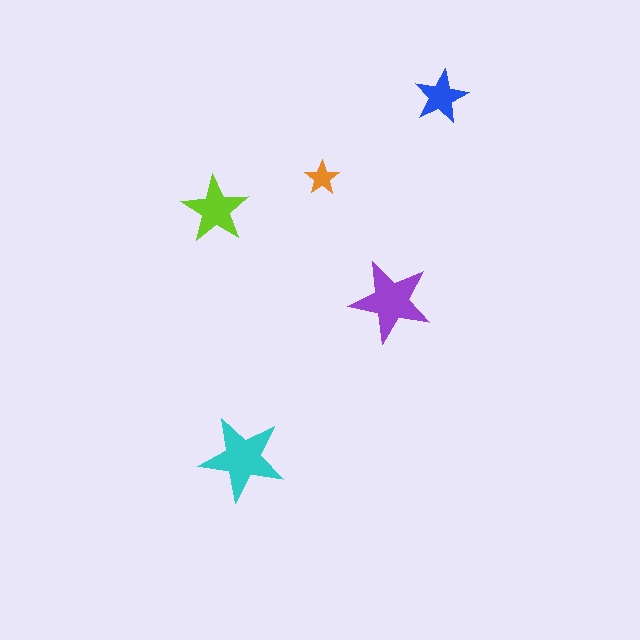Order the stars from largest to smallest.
the cyan one, the purple one, the lime one, the blue one, the orange one.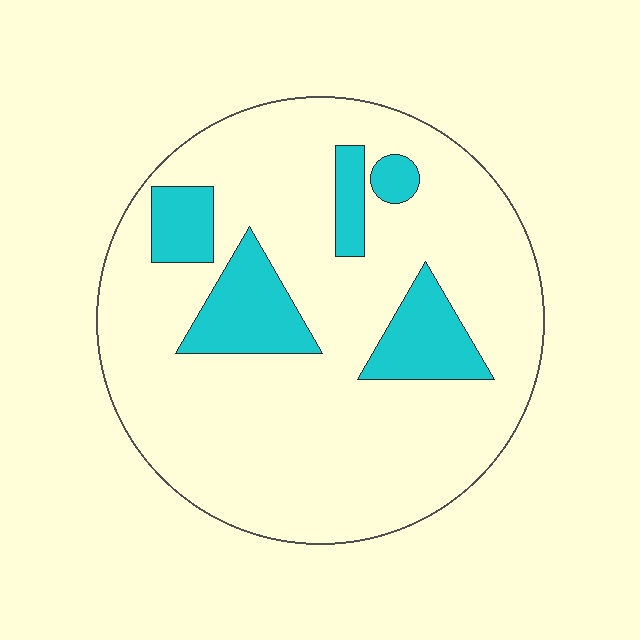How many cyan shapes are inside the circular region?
5.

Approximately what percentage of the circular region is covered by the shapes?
Approximately 20%.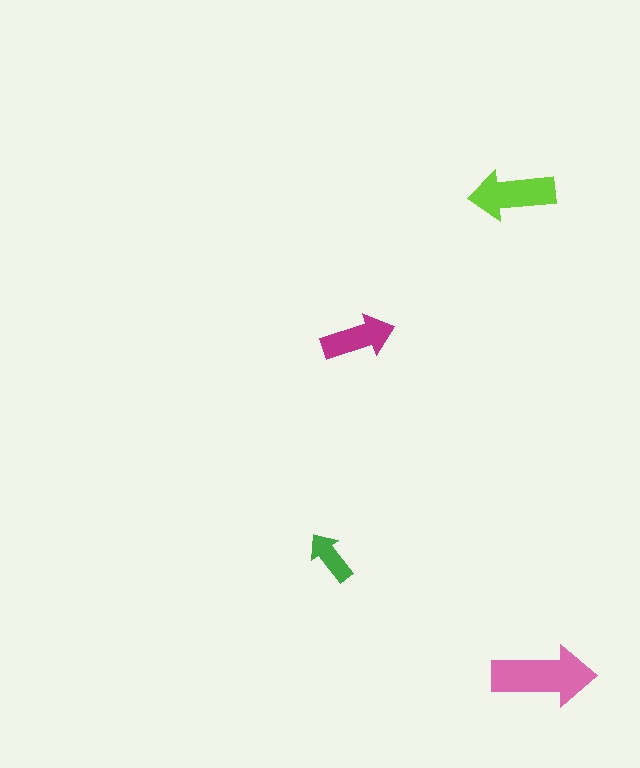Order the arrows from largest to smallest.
the pink one, the lime one, the magenta one, the green one.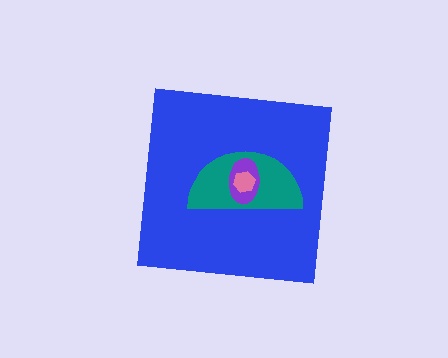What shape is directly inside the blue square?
The teal semicircle.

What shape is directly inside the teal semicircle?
The purple ellipse.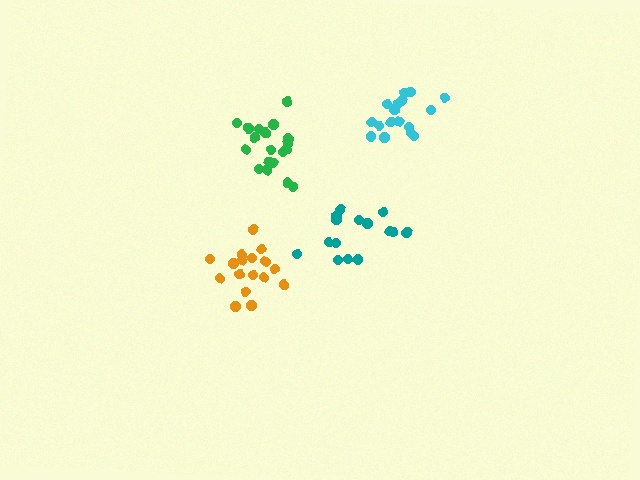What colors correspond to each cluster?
The clusters are colored: green, cyan, teal, orange.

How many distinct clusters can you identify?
There are 4 distinct clusters.